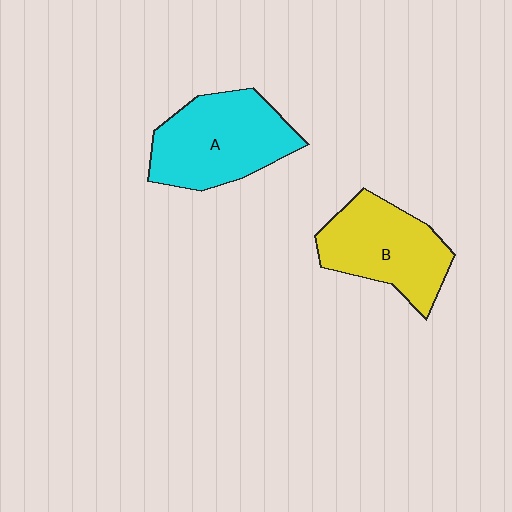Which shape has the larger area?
Shape A (cyan).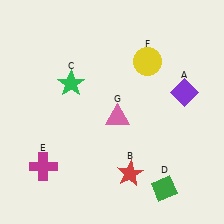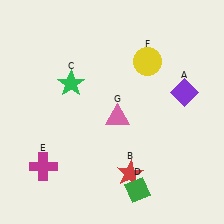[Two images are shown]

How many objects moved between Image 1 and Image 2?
1 object moved between the two images.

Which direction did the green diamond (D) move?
The green diamond (D) moved left.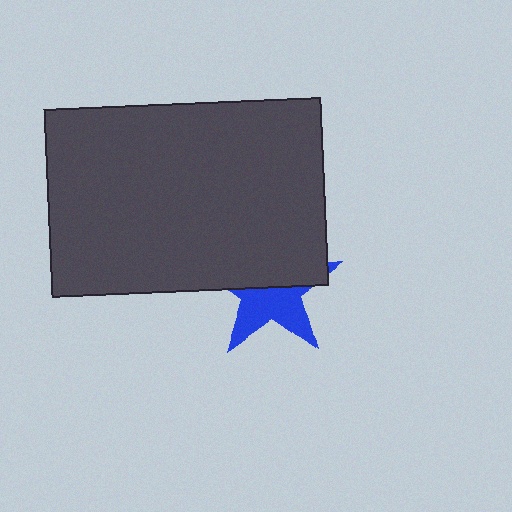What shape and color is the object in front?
The object in front is a dark gray rectangle.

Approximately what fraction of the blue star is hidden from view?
Roughly 54% of the blue star is hidden behind the dark gray rectangle.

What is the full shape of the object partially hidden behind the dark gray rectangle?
The partially hidden object is a blue star.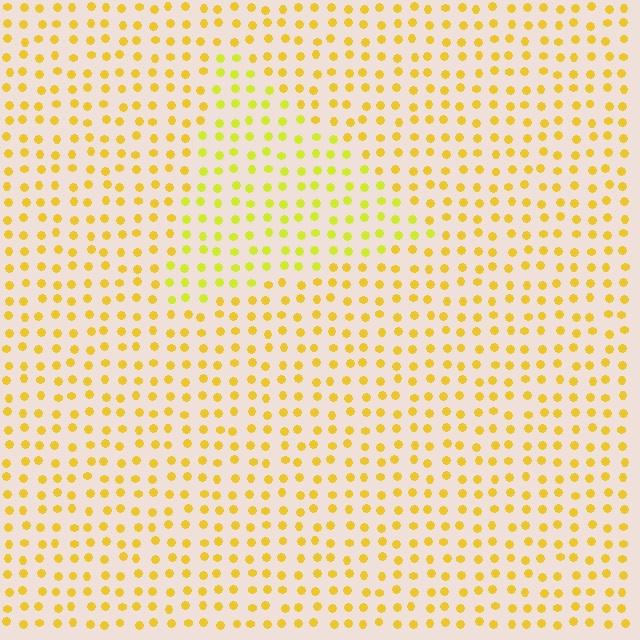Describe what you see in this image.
The image is filled with small yellow elements in a uniform arrangement. A triangle-shaped region is visible where the elements are tinted to a slightly different hue, forming a subtle color boundary.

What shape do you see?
I see a triangle.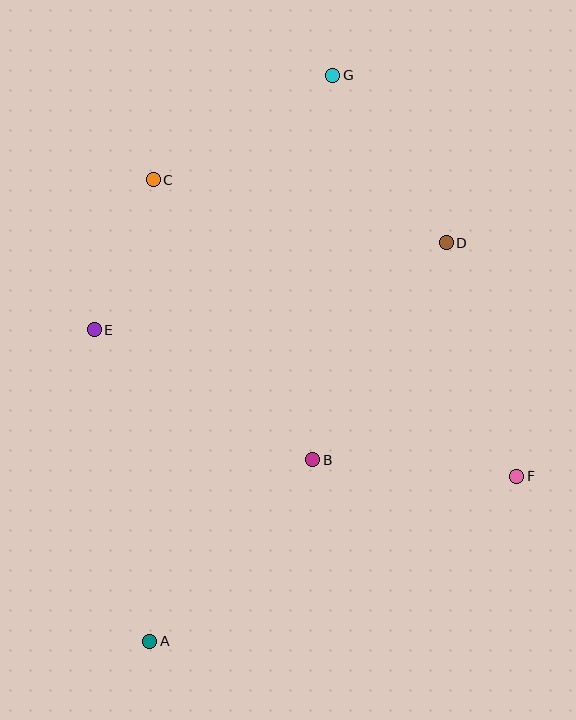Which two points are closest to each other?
Points C and E are closest to each other.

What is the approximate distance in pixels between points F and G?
The distance between F and G is approximately 442 pixels.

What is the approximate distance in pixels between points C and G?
The distance between C and G is approximately 208 pixels.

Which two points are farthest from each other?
Points A and G are farthest from each other.